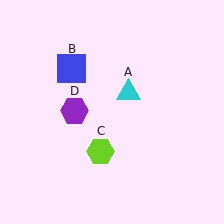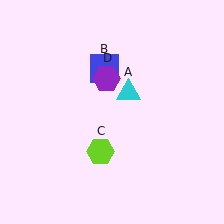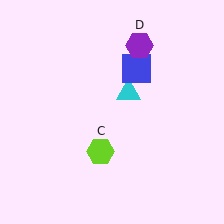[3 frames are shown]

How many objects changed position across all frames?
2 objects changed position: blue square (object B), purple hexagon (object D).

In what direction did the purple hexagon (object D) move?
The purple hexagon (object D) moved up and to the right.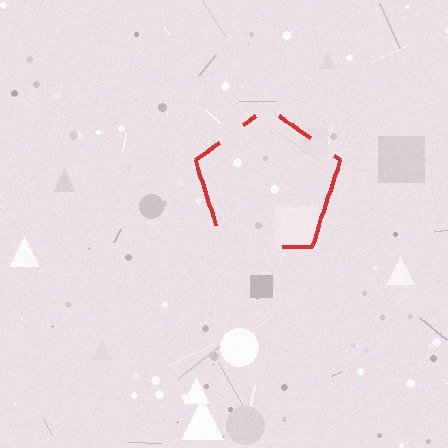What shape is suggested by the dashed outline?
The dashed outline suggests a pentagon.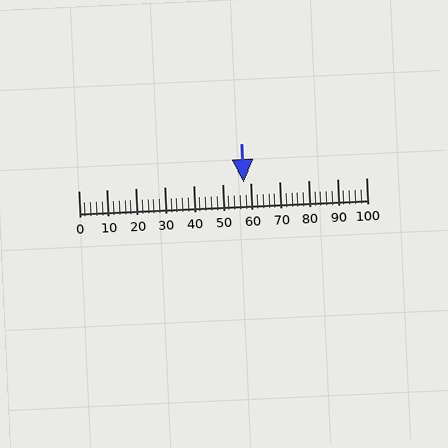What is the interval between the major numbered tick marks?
The major tick marks are spaced 10 units apart.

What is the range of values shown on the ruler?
The ruler shows values from 0 to 100.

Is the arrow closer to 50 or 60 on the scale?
The arrow is closer to 60.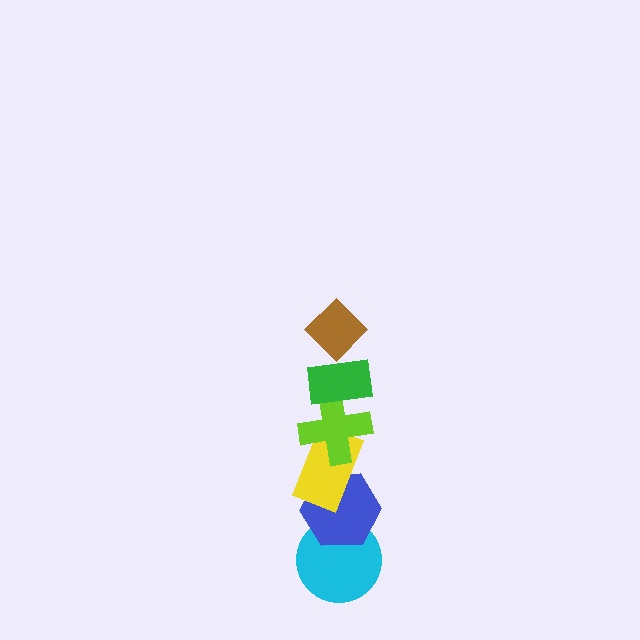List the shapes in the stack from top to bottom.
From top to bottom: the brown diamond, the green rectangle, the lime cross, the yellow rectangle, the blue hexagon, the cyan circle.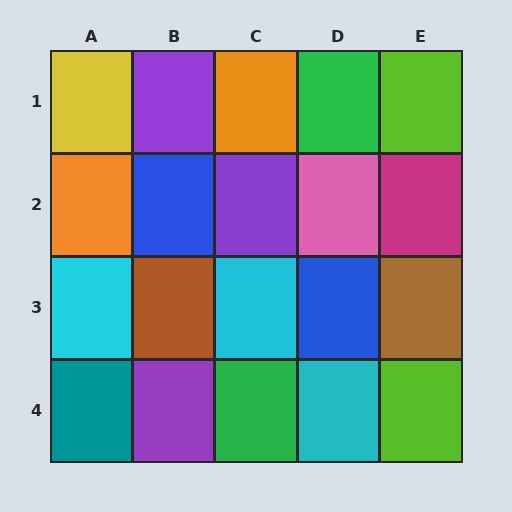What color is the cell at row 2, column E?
Magenta.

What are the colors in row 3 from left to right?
Cyan, brown, cyan, blue, brown.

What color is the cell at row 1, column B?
Purple.